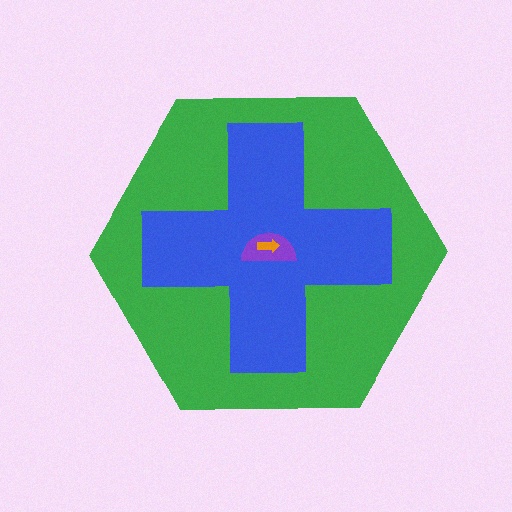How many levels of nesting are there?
4.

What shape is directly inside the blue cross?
The purple semicircle.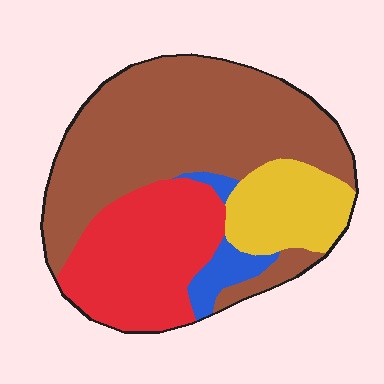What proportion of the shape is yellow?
Yellow takes up about one sixth (1/6) of the shape.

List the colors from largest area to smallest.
From largest to smallest: brown, red, yellow, blue.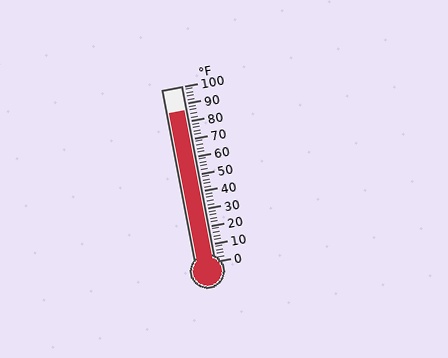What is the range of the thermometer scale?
The thermometer scale ranges from 0°F to 100°F.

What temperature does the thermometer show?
The thermometer shows approximately 86°F.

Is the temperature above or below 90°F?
The temperature is below 90°F.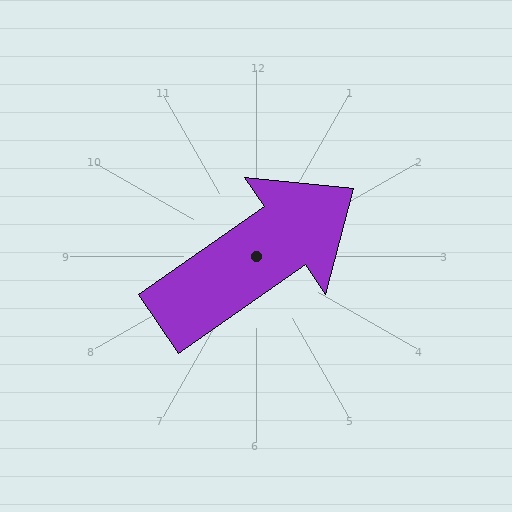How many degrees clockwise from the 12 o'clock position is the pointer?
Approximately 55 degrees.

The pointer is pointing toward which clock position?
Roughly 2 o'clock.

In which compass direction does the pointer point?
Northeast.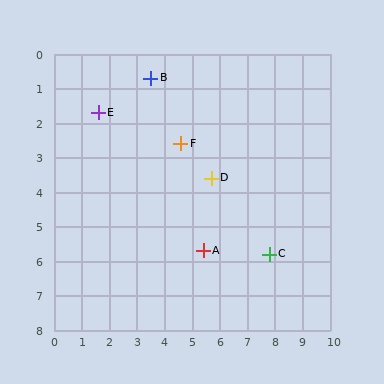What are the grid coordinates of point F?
Point F is at approximately (4.6, 2.6).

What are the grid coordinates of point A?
Point A is at approximately (5.4, 5.7).